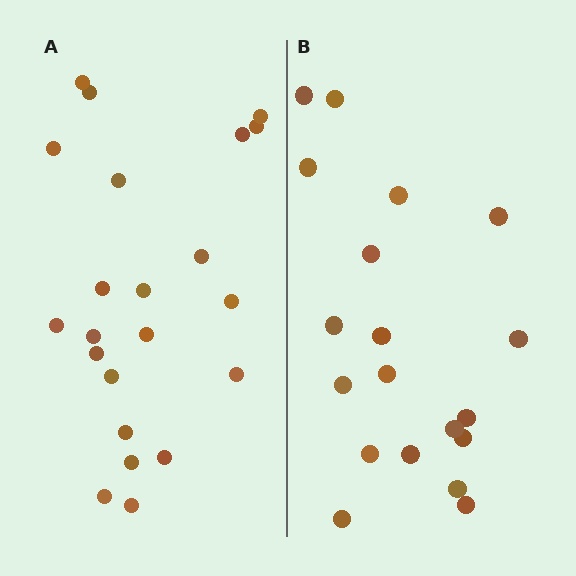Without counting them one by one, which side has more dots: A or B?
Region A (the left region) has more dots.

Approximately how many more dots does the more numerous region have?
Region A has just a few more — roughly 2 or 3 more dots than region B.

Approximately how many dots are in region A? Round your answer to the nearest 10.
About 20 dots. (The exact count is 22, which rounds to 20.)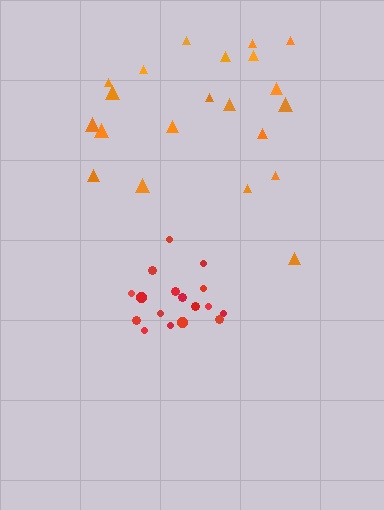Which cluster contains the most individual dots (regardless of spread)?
Orange (21).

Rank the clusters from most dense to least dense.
red, orange.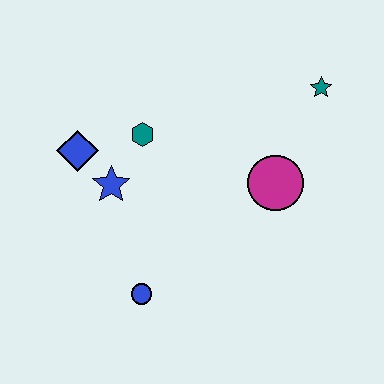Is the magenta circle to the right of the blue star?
Yes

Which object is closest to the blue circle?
The blue star is closest to the blue circle.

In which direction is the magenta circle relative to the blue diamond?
The magenta circle is to the right of the blue diamond.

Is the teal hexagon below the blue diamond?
No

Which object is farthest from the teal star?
The blue circle is farthest from the teal star.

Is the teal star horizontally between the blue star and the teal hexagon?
No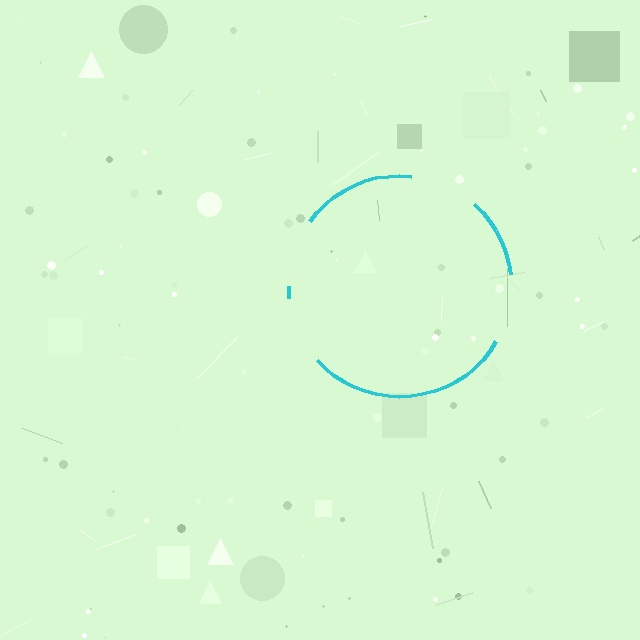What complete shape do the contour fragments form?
The contour fragments form a circle.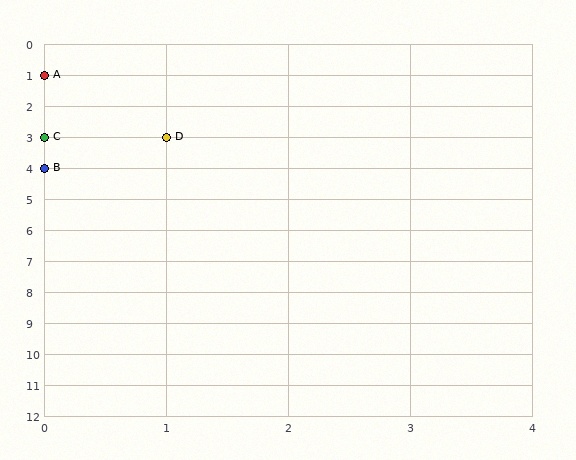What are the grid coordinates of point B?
Point B is at grid coordinates (0, 4).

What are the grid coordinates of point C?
Point C is at grid coordinates (0, 3).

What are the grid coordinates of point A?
Point A is at grid coordinates (0, 1).